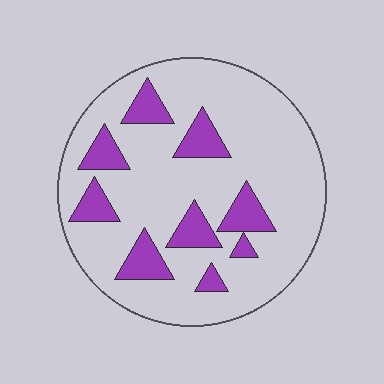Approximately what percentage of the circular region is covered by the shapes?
Approximately 20%.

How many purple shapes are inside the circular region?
9.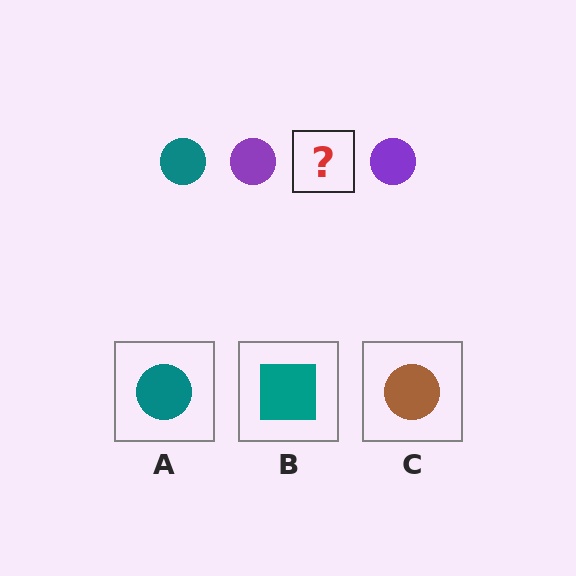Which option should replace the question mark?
Option A.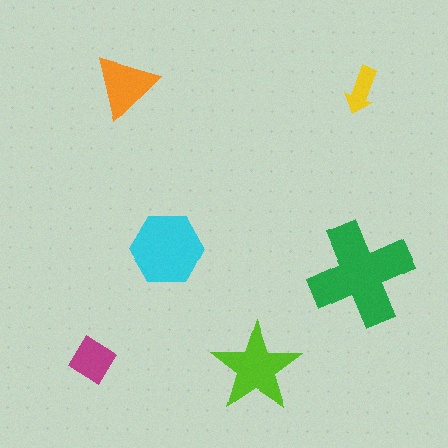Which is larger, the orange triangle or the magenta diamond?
The orange triangle.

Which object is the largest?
The green cross.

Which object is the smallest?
The yellow arrow.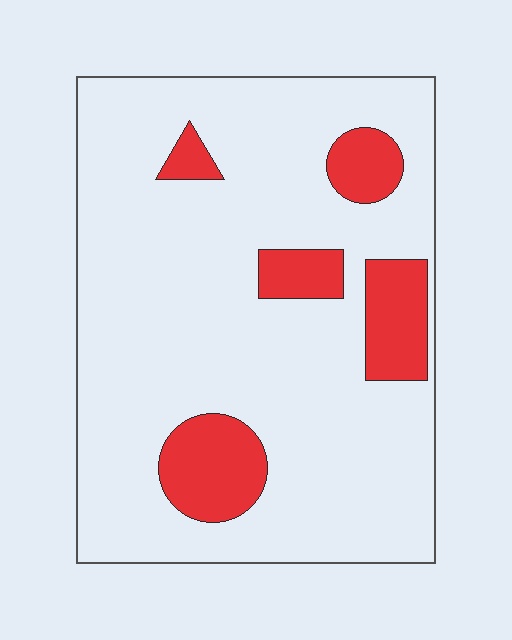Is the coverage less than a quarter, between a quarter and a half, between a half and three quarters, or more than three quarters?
Less than a quarter.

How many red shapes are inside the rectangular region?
5.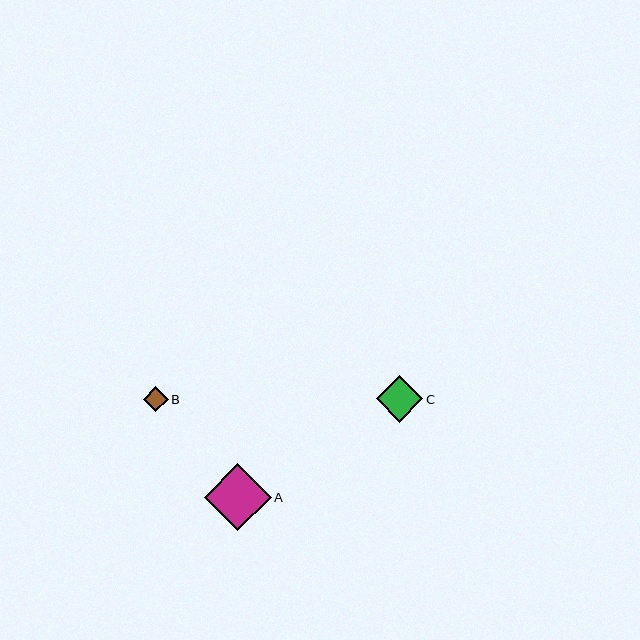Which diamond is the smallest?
Diamond B is the smallest with a size of approximately 25 pixels.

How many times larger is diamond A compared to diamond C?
Diamond A is approximately 1.4 times the size of diamond C.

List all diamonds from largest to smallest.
From largest to smallest: A, C, B.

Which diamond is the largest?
Diamond A is the largest with a size of approximately 67 pixels.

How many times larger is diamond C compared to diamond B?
Diamond C is approximately 1.9 times the size of diamond B.